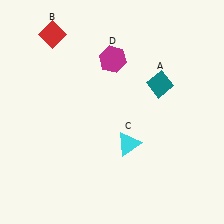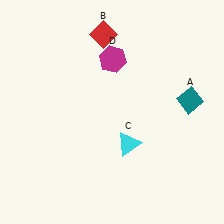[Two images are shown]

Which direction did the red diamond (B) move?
The red diamond (B) moved right.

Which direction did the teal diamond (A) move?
The teal diamond (A) moved right.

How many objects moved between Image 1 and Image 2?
2 objects moved between the two images.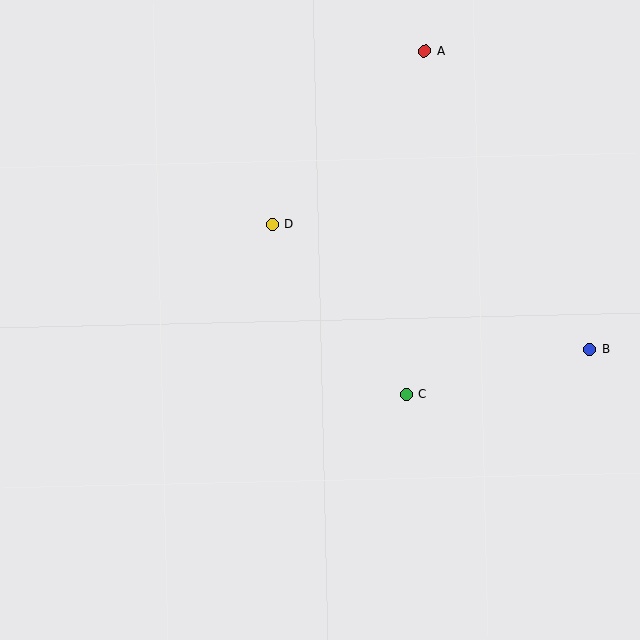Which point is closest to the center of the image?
Point D at (272, 224) is closest to the center.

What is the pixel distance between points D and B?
The distance between D and B is 341 pixels.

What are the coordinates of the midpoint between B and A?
The midpoint between B and A is at (507, 200).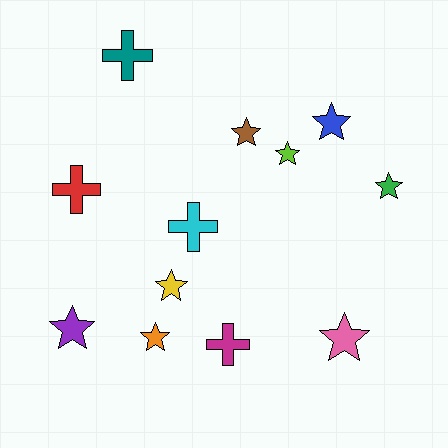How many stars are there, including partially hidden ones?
There are 8 stars.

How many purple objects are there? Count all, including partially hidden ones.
There is 1 purple object.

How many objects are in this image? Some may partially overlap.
There are 12 objects.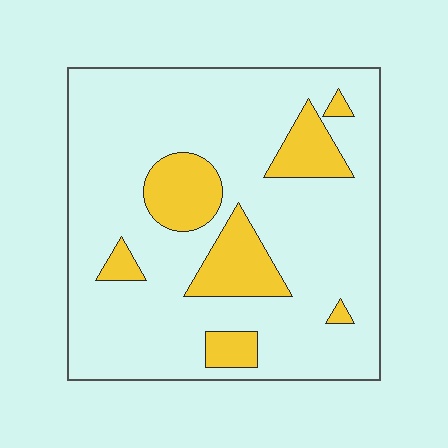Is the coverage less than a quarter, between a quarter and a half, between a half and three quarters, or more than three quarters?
Less than a quarter.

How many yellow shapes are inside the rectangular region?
7.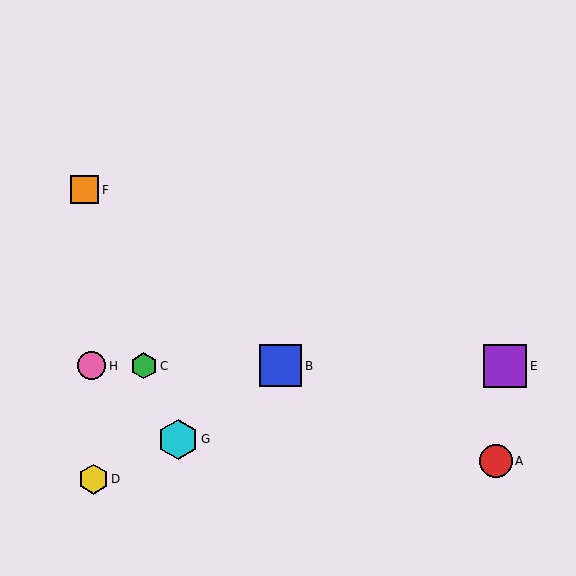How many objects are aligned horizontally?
4 objects (B, C, E, H) are aligned horizontally.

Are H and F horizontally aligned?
No, H is at y≈366 and F is at y≈190.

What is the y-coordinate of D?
Object D is at y≈479.